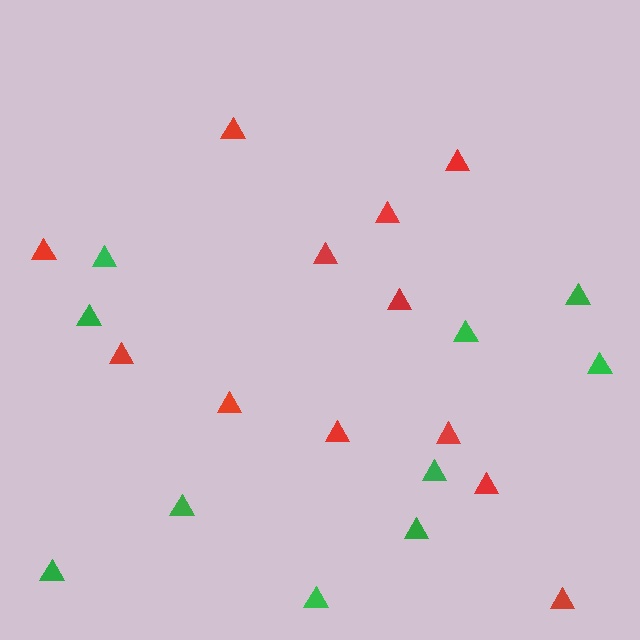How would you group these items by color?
There are 2 groups: one group of red triangles (12) and one group of green triangles (10).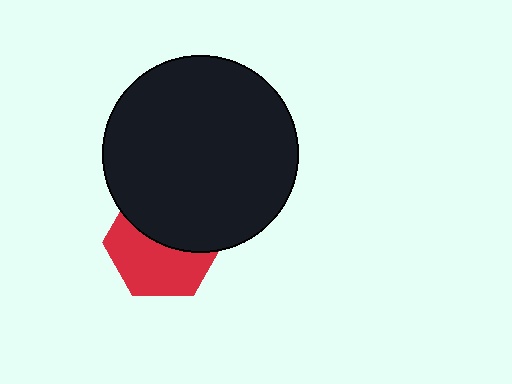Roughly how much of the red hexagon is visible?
About half of it is visible (roughly 53%).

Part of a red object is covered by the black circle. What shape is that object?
It is a hexagon.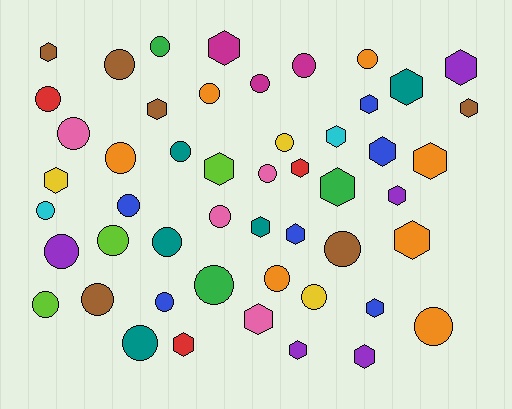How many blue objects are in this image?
There are 6 blue objects.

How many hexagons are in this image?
There are 23 hexagons.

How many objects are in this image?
There are 50 objects.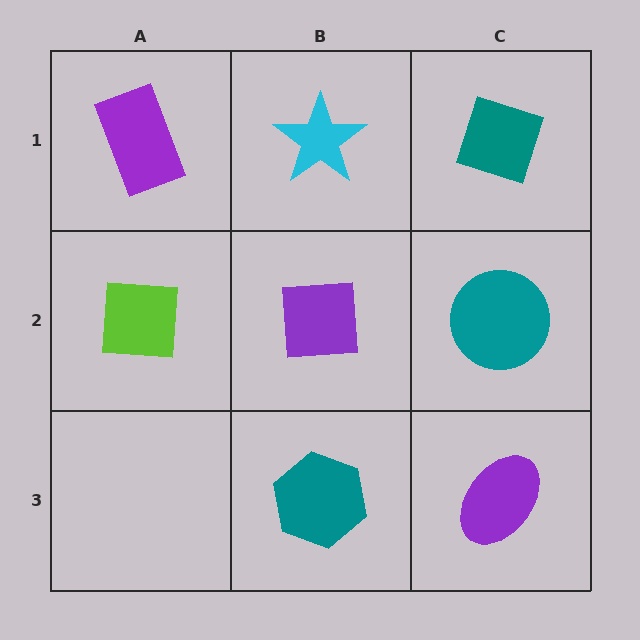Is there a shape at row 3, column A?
No, that cell is empty.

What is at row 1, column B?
A cyan star.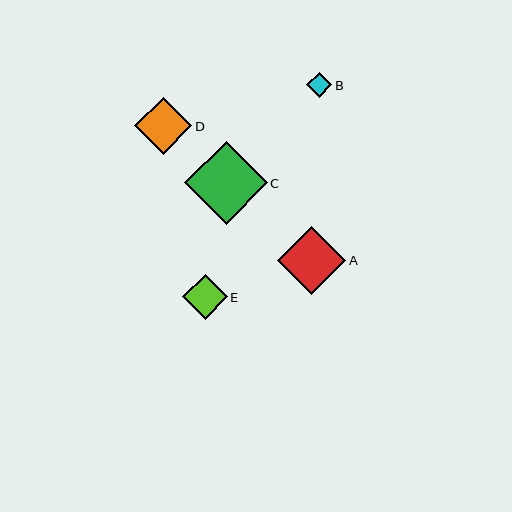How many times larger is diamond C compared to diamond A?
Diamond C is approximately 1.2 times the size of diamond A.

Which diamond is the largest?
Diamond C is the largest with a size of approximately 83 pixels.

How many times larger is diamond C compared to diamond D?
Diamond C is approximately 1.5 times the size of diamond D.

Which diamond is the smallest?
Diamond B is the smallest with a size of approximately 25 pixels.